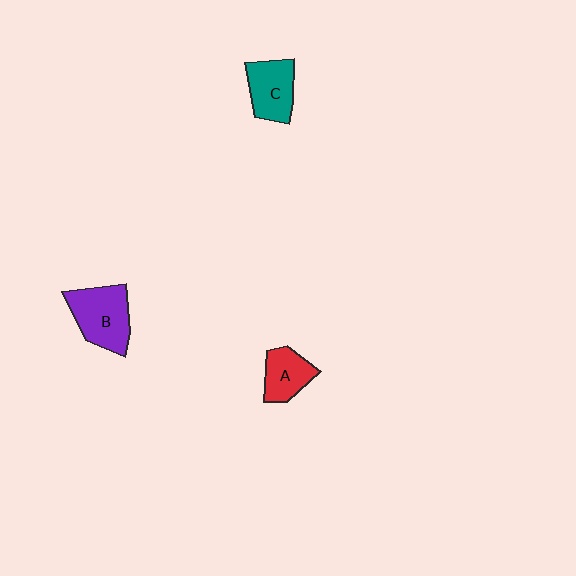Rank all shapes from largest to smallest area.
From largest to smallest: B (purple), C (teal), A (red).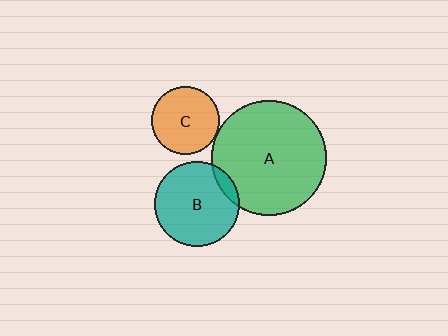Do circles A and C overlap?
Yes.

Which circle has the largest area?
Circle A (green).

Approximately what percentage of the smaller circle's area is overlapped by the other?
Approximately 5%.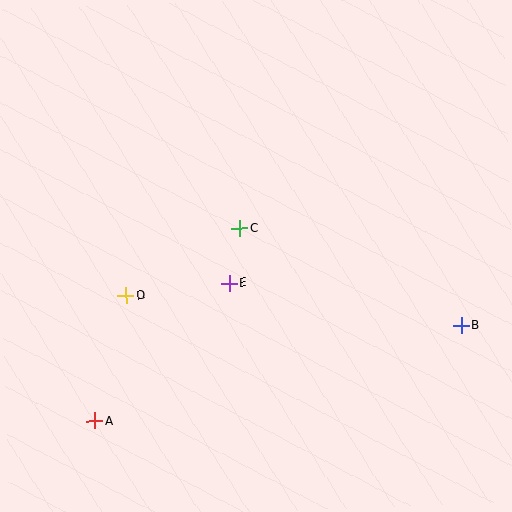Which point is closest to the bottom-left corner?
Point A is closest to the bottom-left corner.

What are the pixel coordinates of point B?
Point B is at (461, 325).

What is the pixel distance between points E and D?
The distance between E and D is 104 pixels.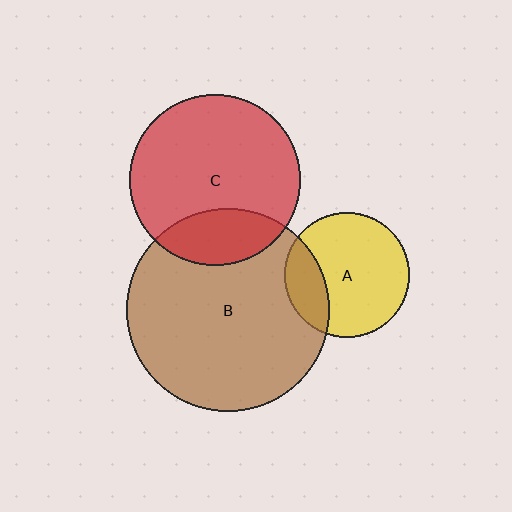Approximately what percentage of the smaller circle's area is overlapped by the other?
Approximately 25%.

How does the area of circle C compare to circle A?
Approximately 1.9 times.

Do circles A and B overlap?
Yes.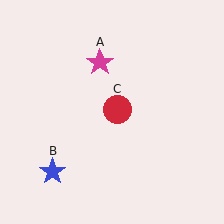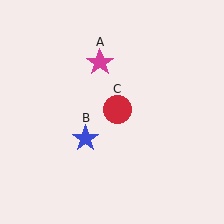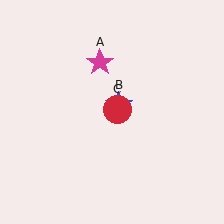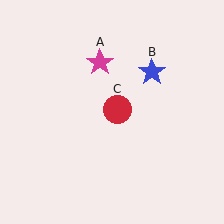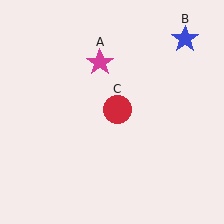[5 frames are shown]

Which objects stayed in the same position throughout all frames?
Magenta star (object A) and red circle (object C) remained stationary.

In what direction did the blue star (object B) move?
The blue star (object B) moved up and to the right.